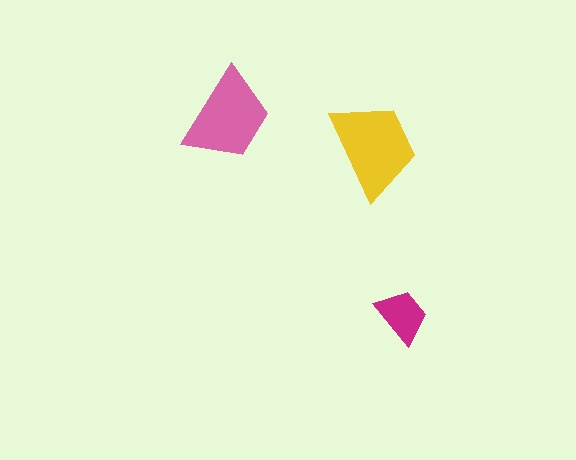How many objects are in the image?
There are 3 objects in the image.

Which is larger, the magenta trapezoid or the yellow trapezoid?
The yellow one.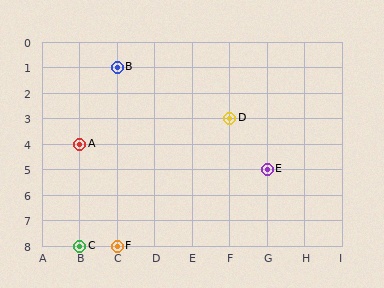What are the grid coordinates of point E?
Point E is at grid coordinates (G, 5).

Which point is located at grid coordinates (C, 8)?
Point F is at (C, 8).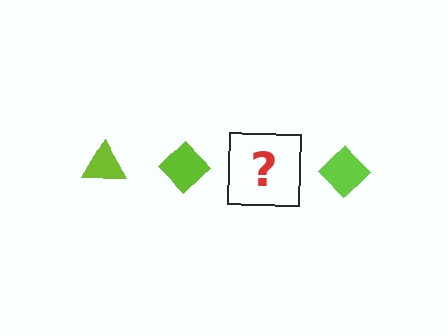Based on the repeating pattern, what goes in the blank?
The blank should be a lime triangle.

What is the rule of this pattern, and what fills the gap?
The rule is that the pattern cycles through triangle, diamond shapes in lime. The gap should be filled with a lime triangle.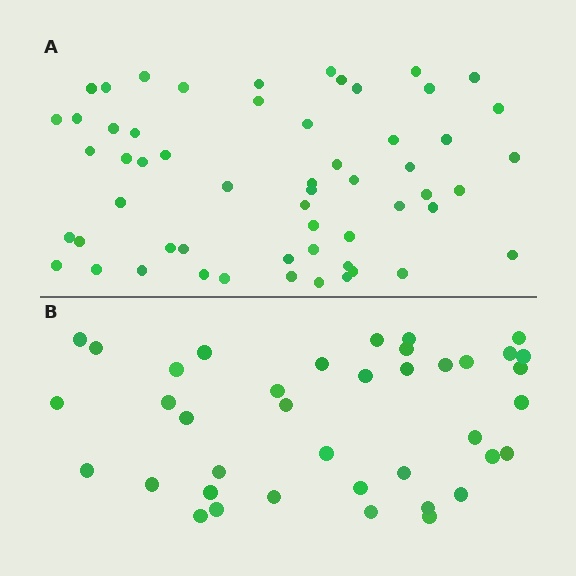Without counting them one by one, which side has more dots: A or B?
Region A (the top region) has more dots.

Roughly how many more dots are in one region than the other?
Region A has approximately 20 more dots than region B.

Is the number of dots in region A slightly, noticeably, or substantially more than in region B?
Region A has substantially more. The ratio is roughly 1.5 to 1.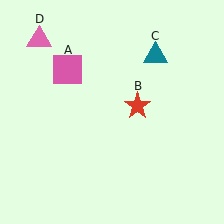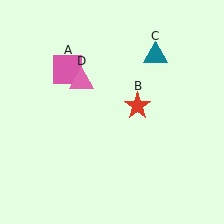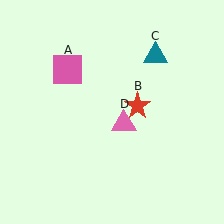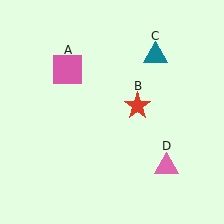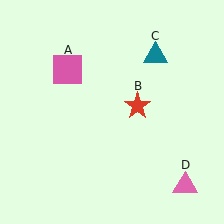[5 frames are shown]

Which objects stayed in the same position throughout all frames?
Pink square (object A) and red star (object B) and teal triangle (object C) remained stationary.